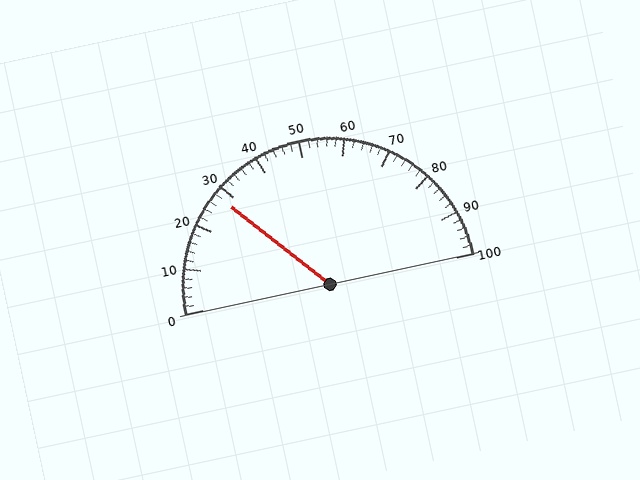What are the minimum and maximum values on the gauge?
The gauge ranges from 0 to 100.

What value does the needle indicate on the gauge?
The needle indicates approximately 28.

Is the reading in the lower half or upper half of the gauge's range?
The reading is in the lower half of the range (0 to 100).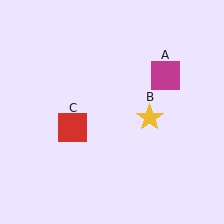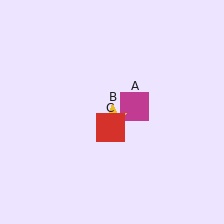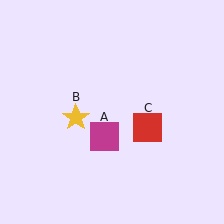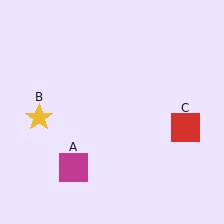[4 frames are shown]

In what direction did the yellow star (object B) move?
The yellow star (object B) moved left.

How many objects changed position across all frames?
3 objects changed position: magenta square (object A), yellow star (object B), red square (object C).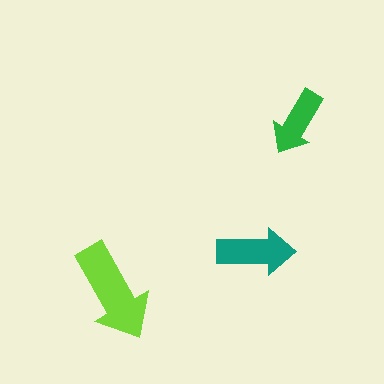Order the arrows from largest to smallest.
the lime one, the teal one, the green one.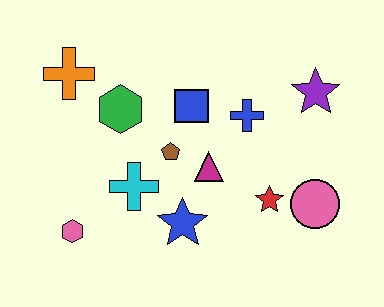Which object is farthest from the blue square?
The pink hexagon is farthest from the blue square.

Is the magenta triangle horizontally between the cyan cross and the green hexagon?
No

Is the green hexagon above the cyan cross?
Yes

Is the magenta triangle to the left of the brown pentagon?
No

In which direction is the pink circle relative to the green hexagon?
The pink circle is to the right of the green hexagon.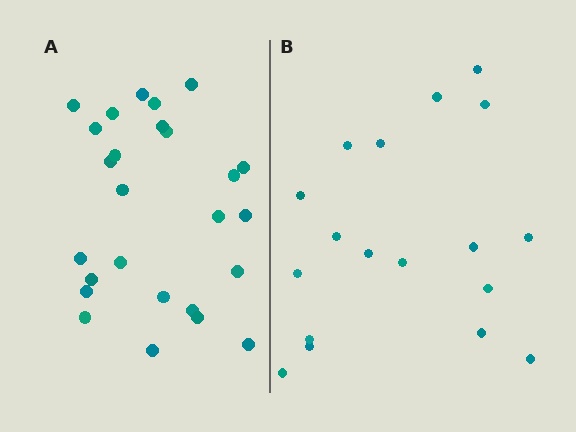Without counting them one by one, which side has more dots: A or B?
Region A (the left region) has more dots.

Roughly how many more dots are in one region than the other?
Region A has roughly 8 or so more dots than region B.